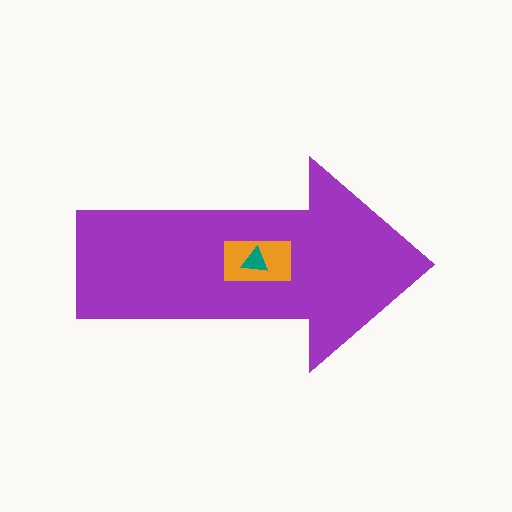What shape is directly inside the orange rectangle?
The teal triangle.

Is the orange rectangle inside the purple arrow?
Yes.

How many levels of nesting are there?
3.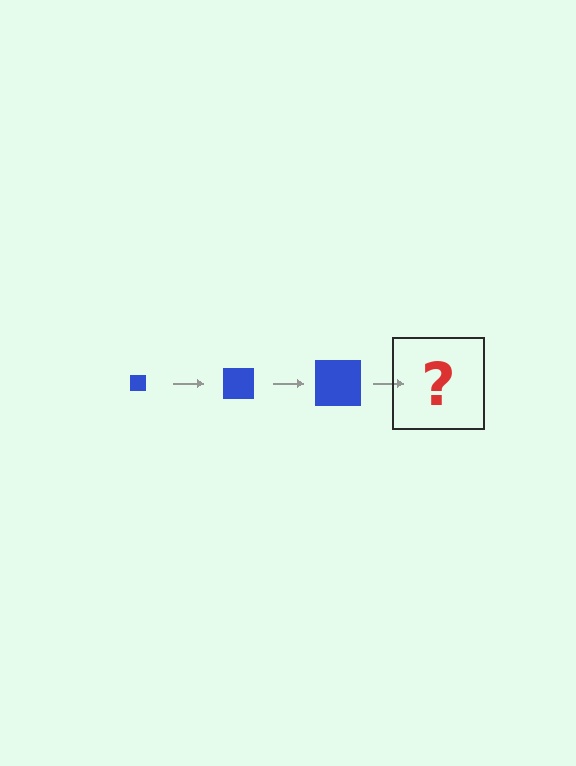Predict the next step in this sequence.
The next step is a blue square, larger than the previous one.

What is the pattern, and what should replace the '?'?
The pattern is that the square gets progressively larger each step. The '?' should be a blue square, larger than the previous one.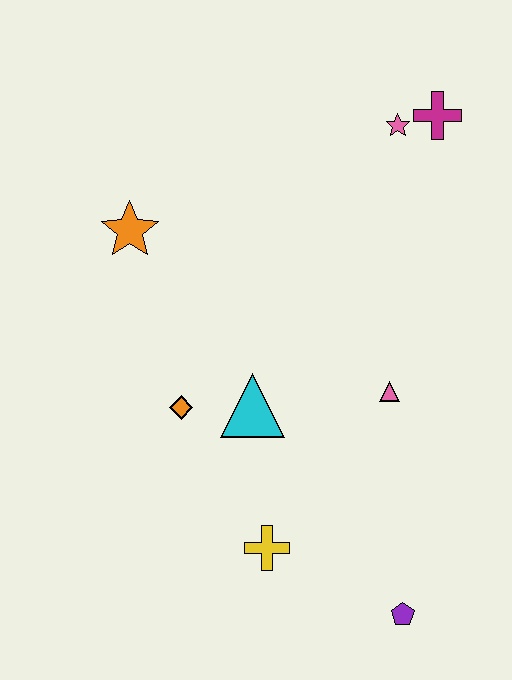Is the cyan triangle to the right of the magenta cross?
No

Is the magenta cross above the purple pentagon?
Yes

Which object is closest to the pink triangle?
The cyan triangle is closest to the pink triangle.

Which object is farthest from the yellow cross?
The magenta cross is farthest from the yellow cross.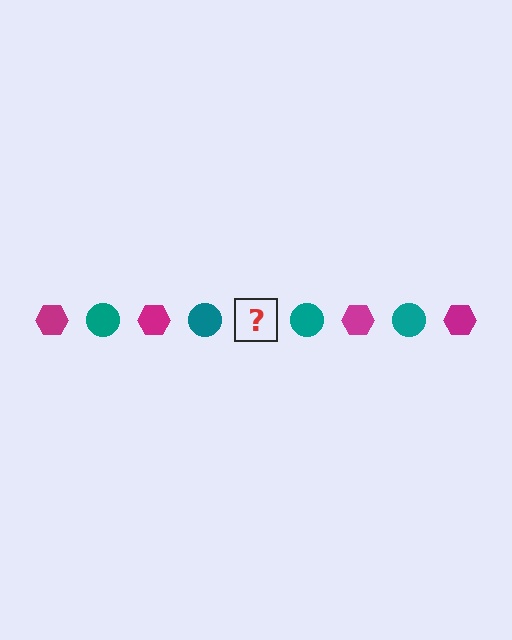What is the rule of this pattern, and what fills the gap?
The rule is that the pattern alternates between magenta hexagon and teal circle. The gap should be filled with a magenta hexagon.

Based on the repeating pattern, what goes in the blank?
The blank should be a magenta hexagon.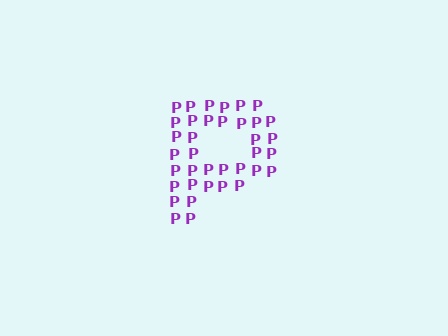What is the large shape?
The large shape is the letter P.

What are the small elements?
The small elements are letter P's.